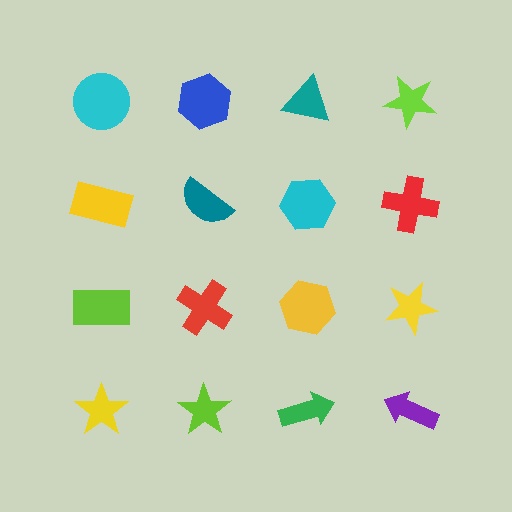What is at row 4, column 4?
A purple arrow.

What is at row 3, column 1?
A lime rectangle.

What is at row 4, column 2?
A lime star.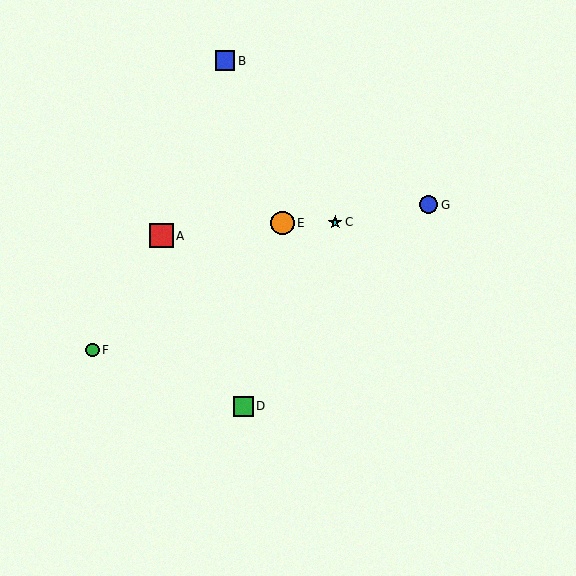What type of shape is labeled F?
Shape F is a green circle.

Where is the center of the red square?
The center of the red square is at (162, 236).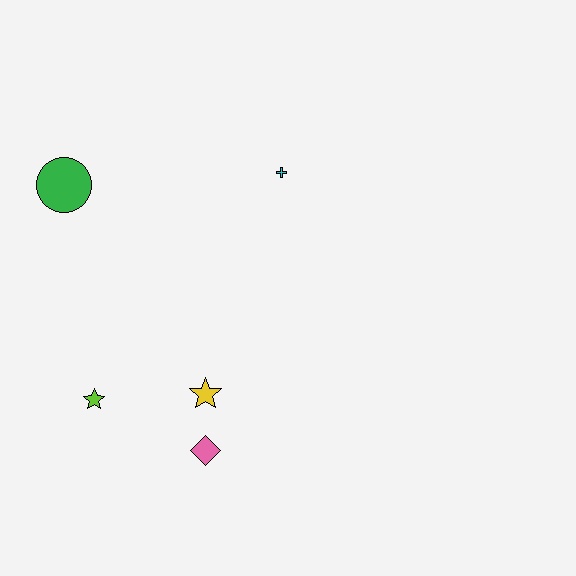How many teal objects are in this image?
There are no teal objects.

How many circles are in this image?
There is 1 circle.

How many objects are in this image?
There are 5 objects.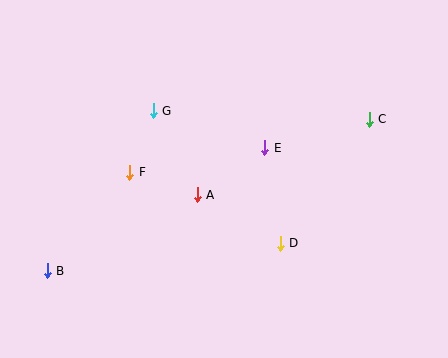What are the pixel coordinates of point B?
Point B is at (47, 271).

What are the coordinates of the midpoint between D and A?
The midpoint between D and A is at (239, 219).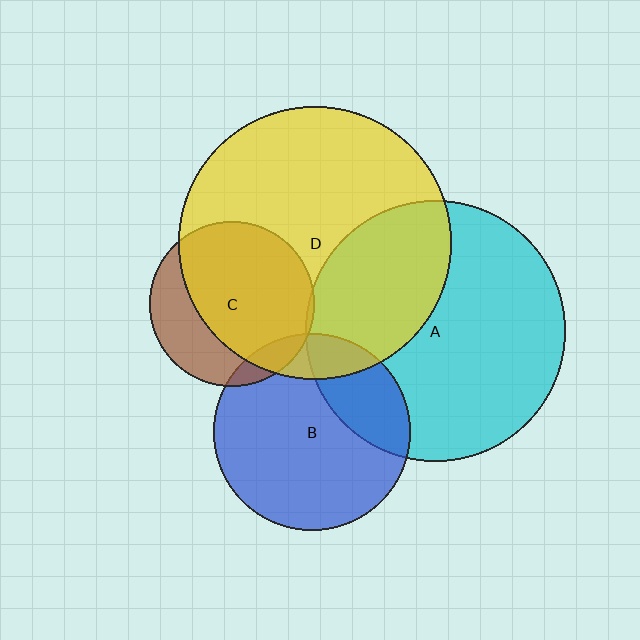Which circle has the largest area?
Circle D (yellow).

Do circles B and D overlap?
Yes.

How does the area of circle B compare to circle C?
Approximately 1.4 times.